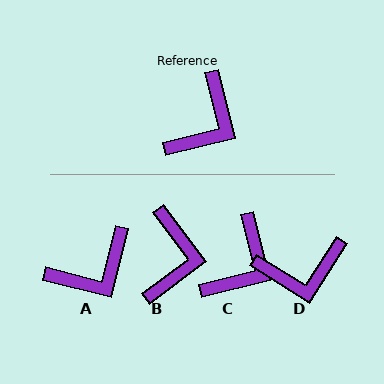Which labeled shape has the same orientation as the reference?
C.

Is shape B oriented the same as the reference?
No, it is off by about 23 degrees.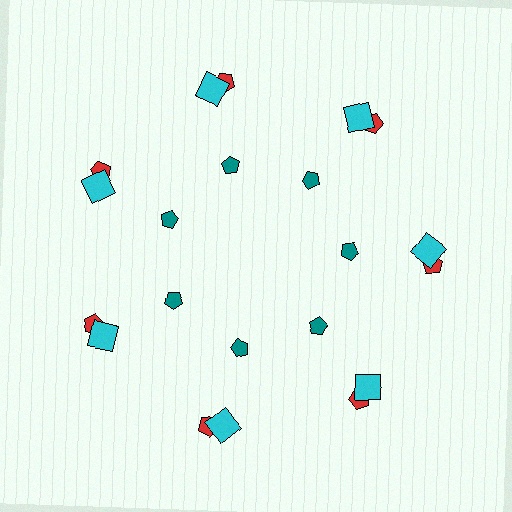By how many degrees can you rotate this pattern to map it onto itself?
The pattern maps onto itself every 51 degrees of rotation.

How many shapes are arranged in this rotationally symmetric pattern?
There are 21 shapes, arranged in 7 groups of 3.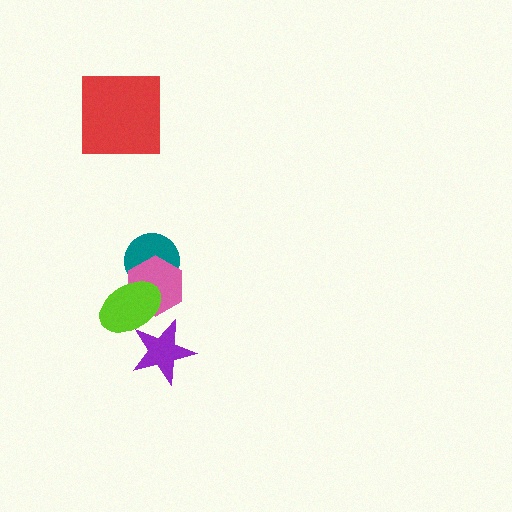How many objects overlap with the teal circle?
2 objects overlap with the teal circle.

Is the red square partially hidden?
No, no other shape covers it.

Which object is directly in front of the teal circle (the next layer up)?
The pink hexagon is directly in front of the teal circle.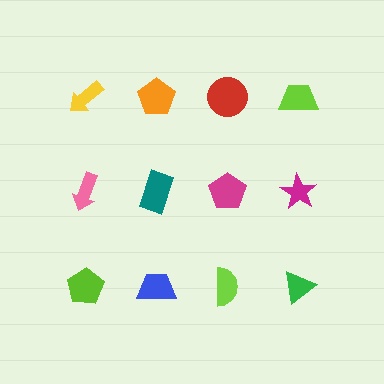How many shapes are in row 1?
4 shapes.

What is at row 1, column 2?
An orange pentagon.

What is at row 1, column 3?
A red circle.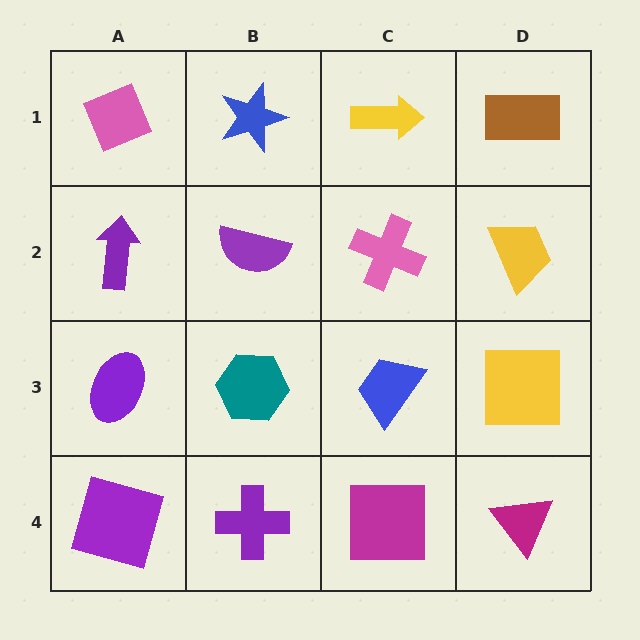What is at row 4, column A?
A purple square.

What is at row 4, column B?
A purple cross.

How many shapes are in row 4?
4 shapes.